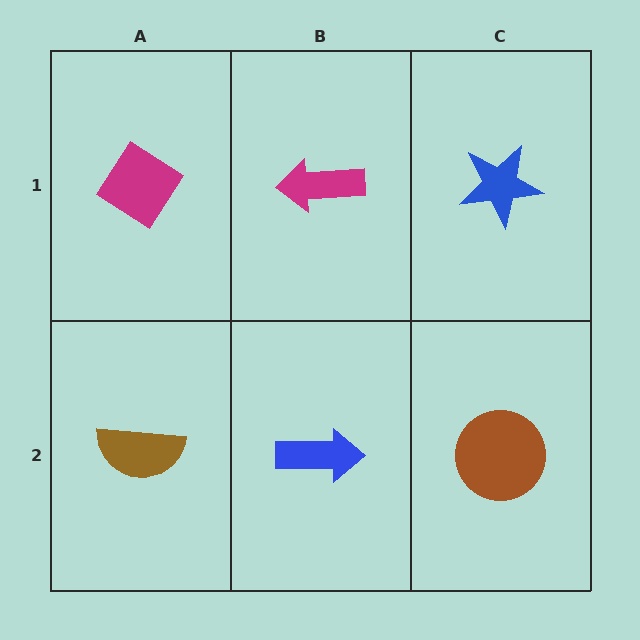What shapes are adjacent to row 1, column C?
A brown circle (row 2, column C), a magenta arrow (row 1, column B).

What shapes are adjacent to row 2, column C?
A blue star (row 1, column C), a blue arrow (row 2, column B).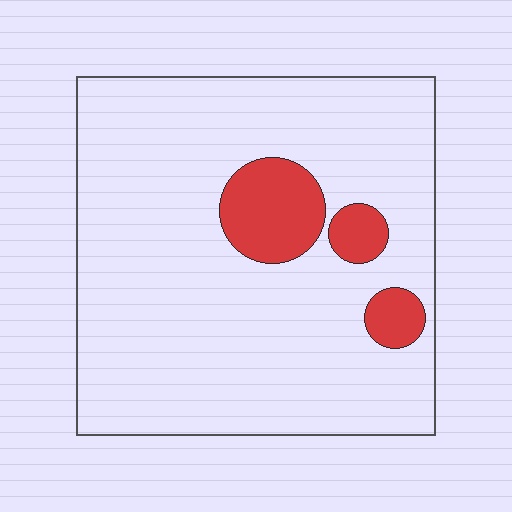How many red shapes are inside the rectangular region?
3.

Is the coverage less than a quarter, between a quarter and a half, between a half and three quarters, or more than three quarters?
Less than a quarter.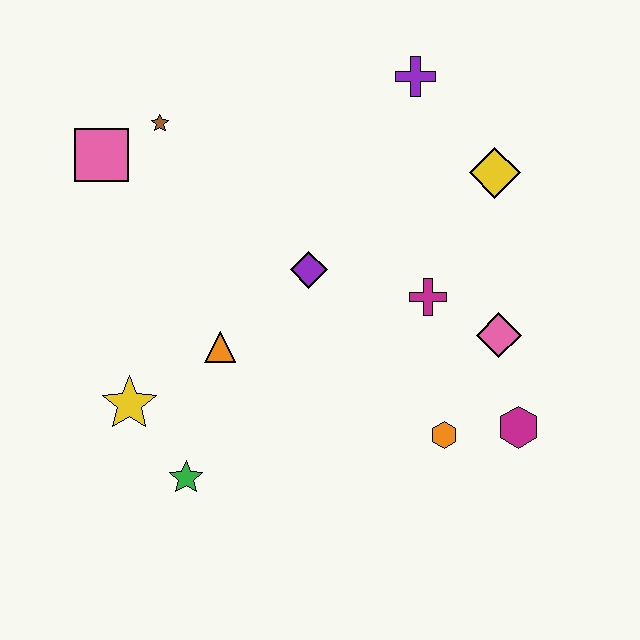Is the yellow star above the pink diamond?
No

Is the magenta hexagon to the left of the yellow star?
No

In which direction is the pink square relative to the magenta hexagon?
The pink square is to the left of the magenta hexagon.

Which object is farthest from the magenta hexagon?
The pink square is farthest from the magenta hexagon.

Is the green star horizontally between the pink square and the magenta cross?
Yes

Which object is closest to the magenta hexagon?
The orange hexagon is closest to the magenta hexagon.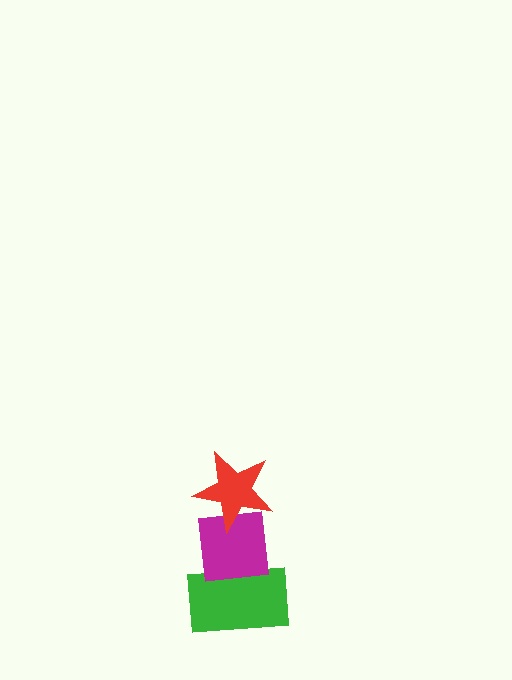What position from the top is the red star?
The red star is 1st from the top.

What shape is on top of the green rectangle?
The magenta square is on top of the green rectangle.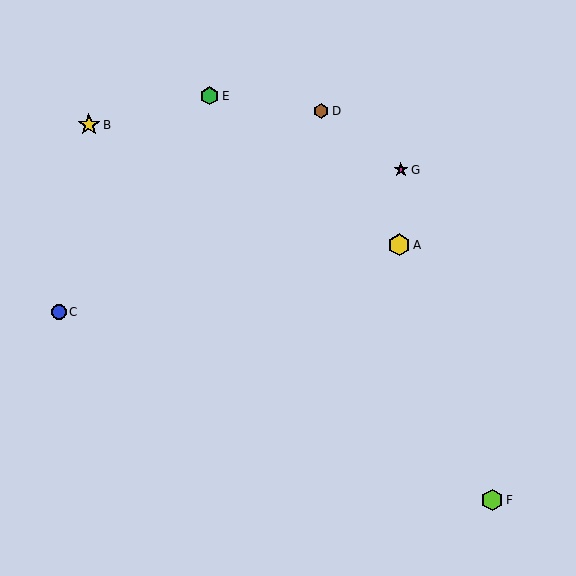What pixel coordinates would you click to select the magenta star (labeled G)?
Click at (401, 170) to select the magenta star G.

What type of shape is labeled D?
Shape D is a brown hexagon.